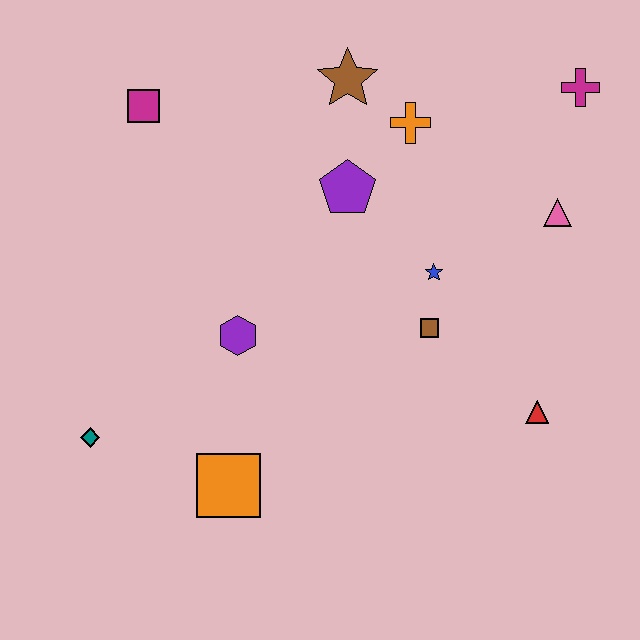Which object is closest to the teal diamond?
The orange square is closest to the teal diamond.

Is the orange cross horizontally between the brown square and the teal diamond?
Yes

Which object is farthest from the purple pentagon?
The teal diamond is farthest from the purple pentagon.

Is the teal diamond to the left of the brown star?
Yes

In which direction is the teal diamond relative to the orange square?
The teal diamond is to the left of the orange square.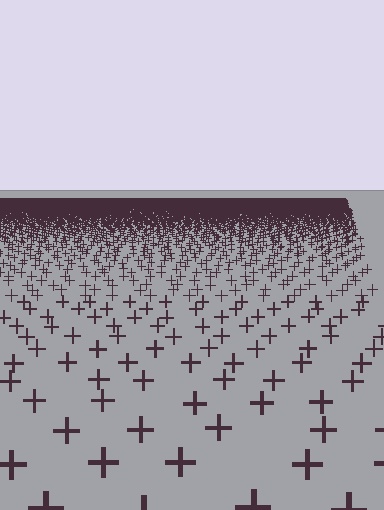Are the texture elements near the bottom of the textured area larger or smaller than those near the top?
Larger. Near the bottom, elements are closer to the viewer and appear at a bigger on-screen size.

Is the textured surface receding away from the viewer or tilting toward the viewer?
The surface is receding away from the viewer. Texture elements get smaller and denser toward the top.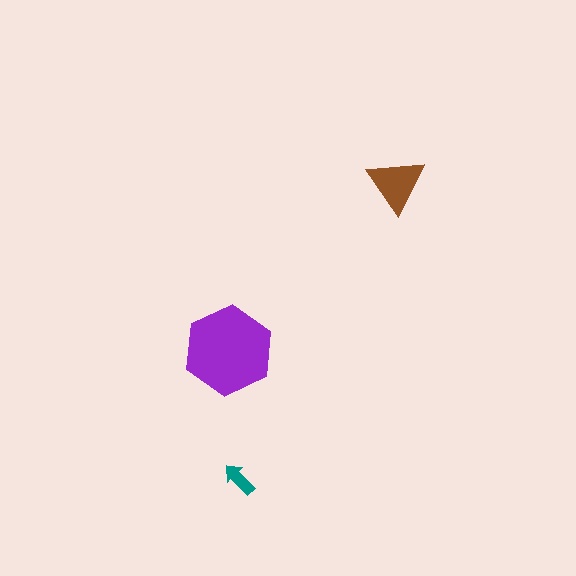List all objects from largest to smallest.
The purple hexagon, the brown triangle, the teal arrow.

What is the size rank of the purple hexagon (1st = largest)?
1st.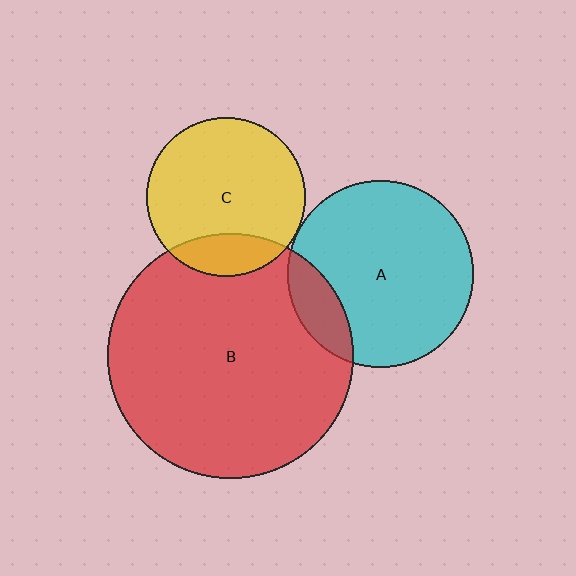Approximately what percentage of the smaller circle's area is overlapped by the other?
Approximately 20%.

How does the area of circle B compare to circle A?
Approximately 1.7 times.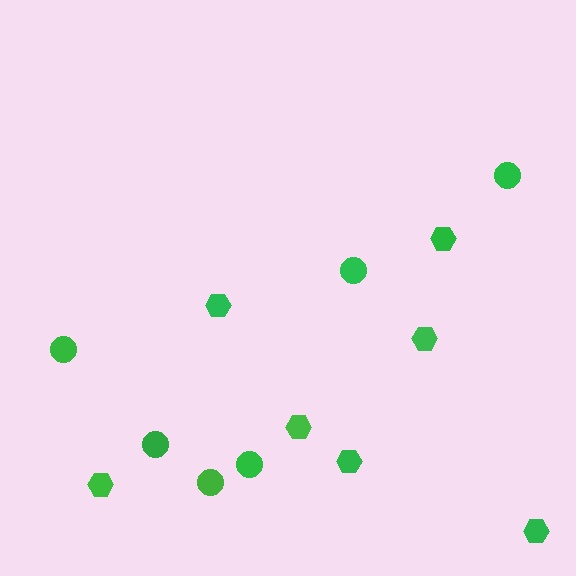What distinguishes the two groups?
There are 2 groups: one group of hexagons (7) and one group of circles (6).